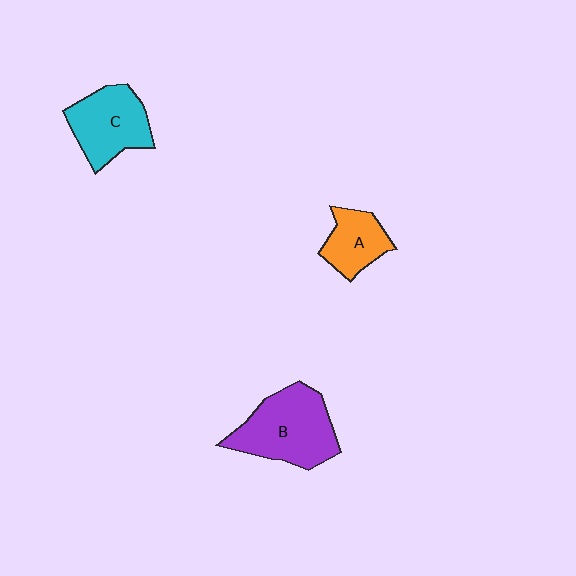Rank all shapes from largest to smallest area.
From largest to smallest: B (purple), C (cyan), A (orange).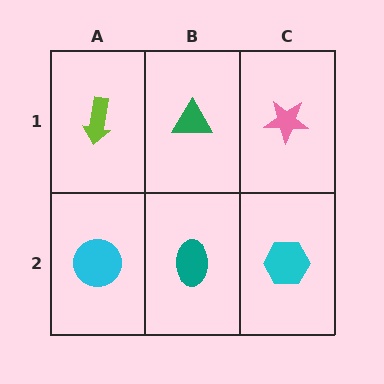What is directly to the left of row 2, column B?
A cyan circle.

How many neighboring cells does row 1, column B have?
3.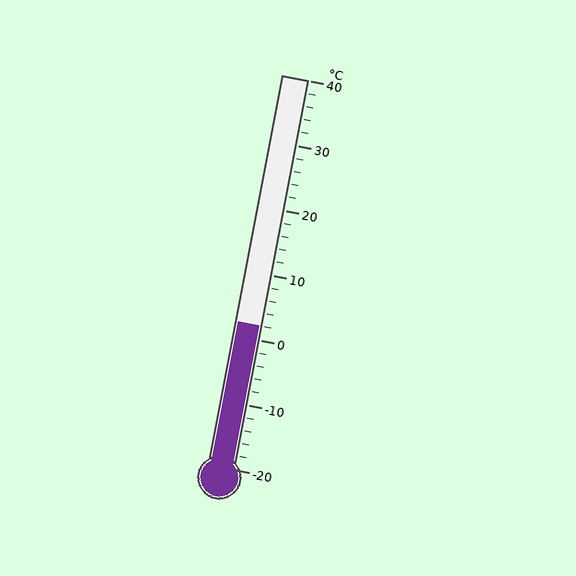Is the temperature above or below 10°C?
The temperature is below 10°C.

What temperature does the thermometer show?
The thermometer shows approximately 2°C.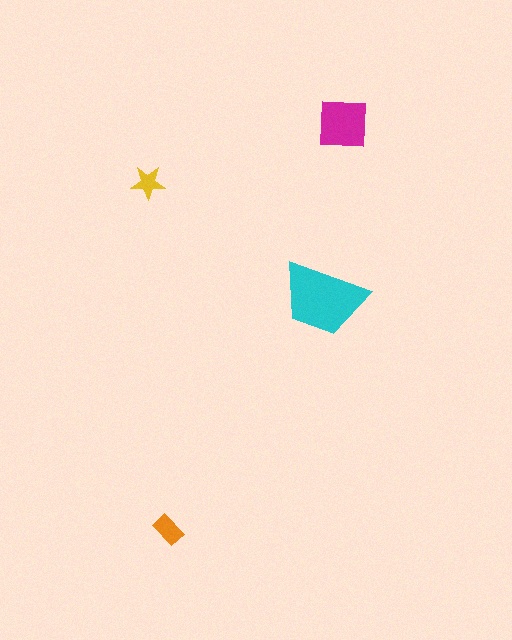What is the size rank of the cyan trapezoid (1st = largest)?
1st.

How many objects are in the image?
There are 4 objects in the image.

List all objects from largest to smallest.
The cyan trapezoid, the magenta square, the orange rectangle, the yellow star.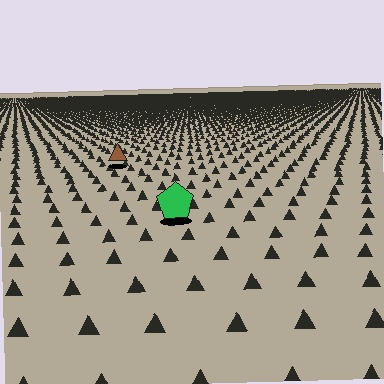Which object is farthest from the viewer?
The brown triangle is farthest from the viewer. It appears smaller and the ground texture around it is denser.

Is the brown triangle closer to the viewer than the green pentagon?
No. The green pentagon is closer — you can tell from the texture gradient: the ground texture is coarser near it.